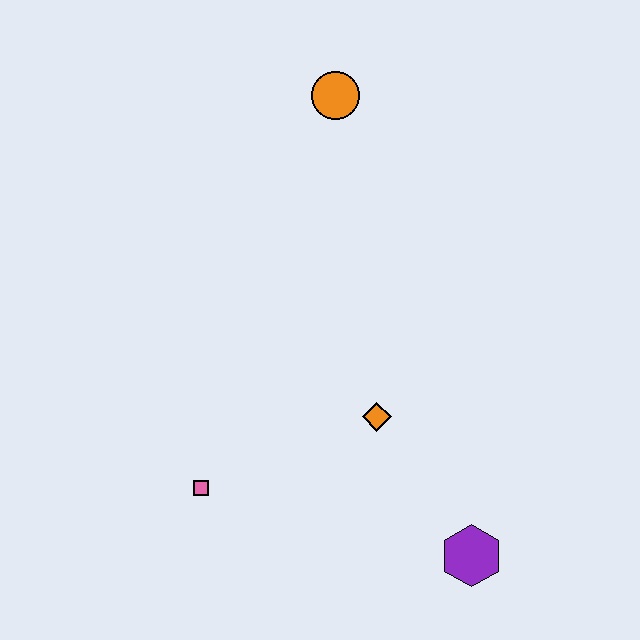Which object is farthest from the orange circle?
The purple hexagon is farthest from the orange circle.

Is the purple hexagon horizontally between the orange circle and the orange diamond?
No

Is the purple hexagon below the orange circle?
Yes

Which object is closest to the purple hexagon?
The orange diamond is closest to the purple hexagon.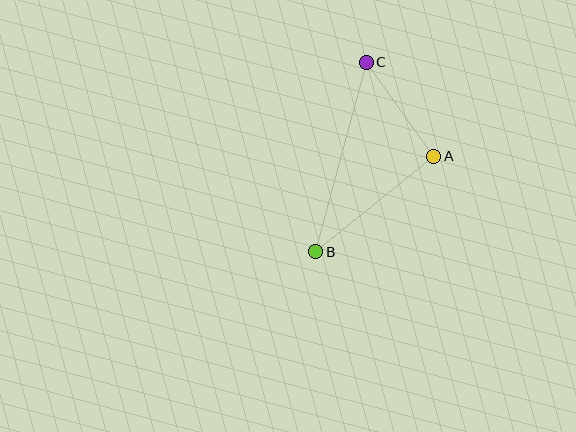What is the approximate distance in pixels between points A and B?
The distance between A and B is approximately 152 pixels.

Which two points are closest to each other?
Points A and C are closest to each other.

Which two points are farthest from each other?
Points B and C are farthest from each other.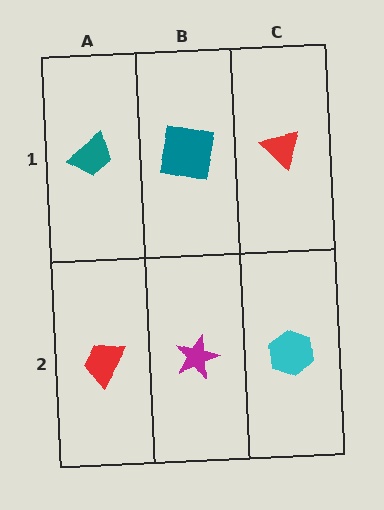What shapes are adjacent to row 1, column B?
A magenta star (row 2, column B), a teal trapezoid (row 1, column A), a red triangle (row 1, column C).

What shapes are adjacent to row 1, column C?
A cyan hexagon (row 2, column C), a teal square (row 1, column B).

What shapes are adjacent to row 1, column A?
A red trapezoid (row 2, column A), a teal square (row 1, column B).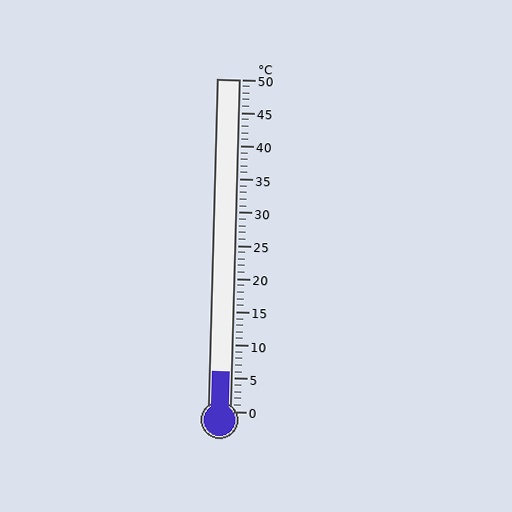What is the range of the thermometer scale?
The thermometer scale ranges from 0°C to 50°C.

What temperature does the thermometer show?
The thermometer shows approximately 6°C.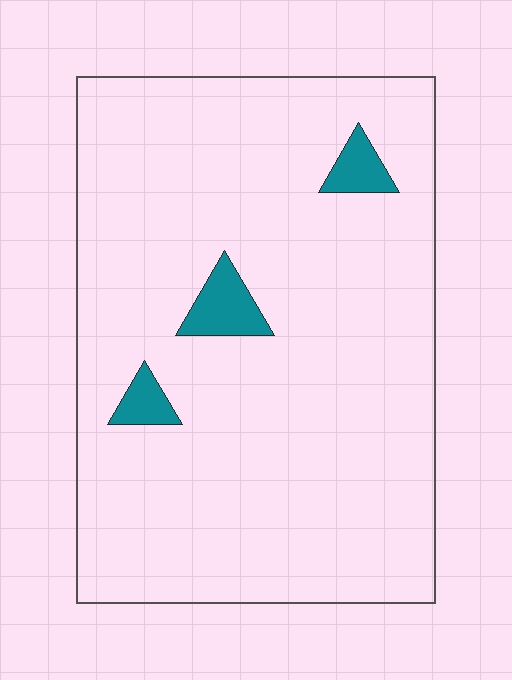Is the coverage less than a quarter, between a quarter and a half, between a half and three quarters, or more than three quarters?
Less than a quarter.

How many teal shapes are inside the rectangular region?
3.